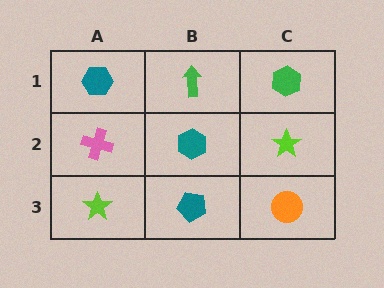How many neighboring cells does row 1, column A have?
2.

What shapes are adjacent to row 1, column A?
A pink cross (row 2, column A), a green arrow (row 1, column B).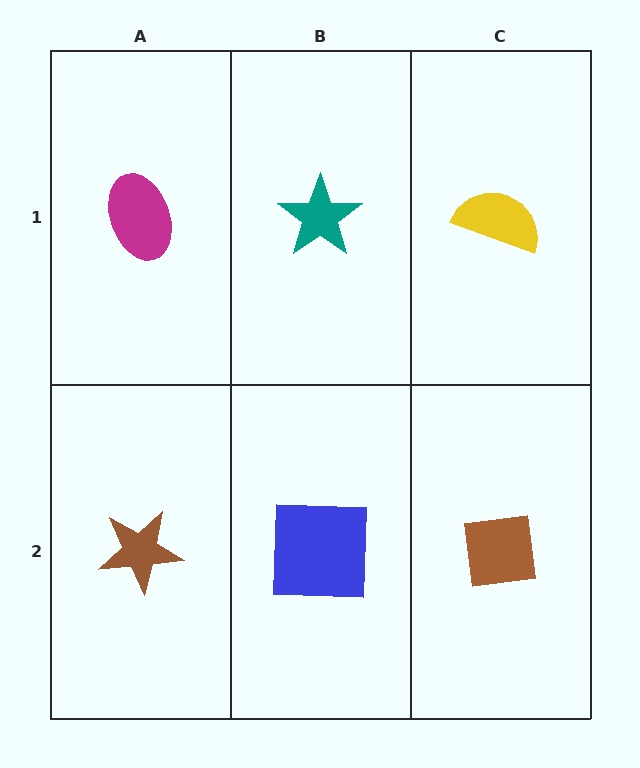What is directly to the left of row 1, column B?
A magenta ellipse.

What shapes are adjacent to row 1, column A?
A brown star (row 2, column A), a teal star (row 1, column B).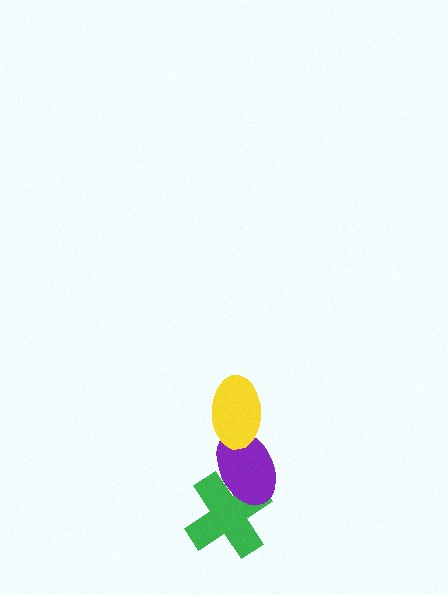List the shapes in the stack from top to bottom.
From top to bottom: the yellow ellipse, the purple ellipse, the green cross.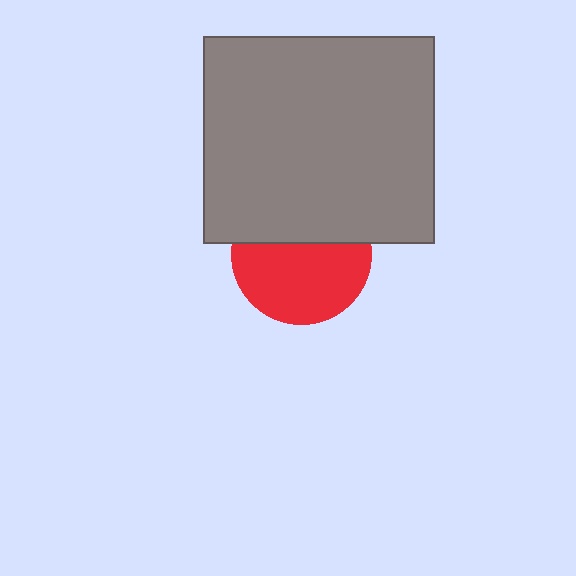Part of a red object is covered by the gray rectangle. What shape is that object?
It is a circle.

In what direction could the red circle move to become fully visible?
The red circle could move down. That would shift it out from behind the gray rectangle entirely.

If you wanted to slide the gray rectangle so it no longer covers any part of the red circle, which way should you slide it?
Slide it up — that is the most direct way to separate the two shapes.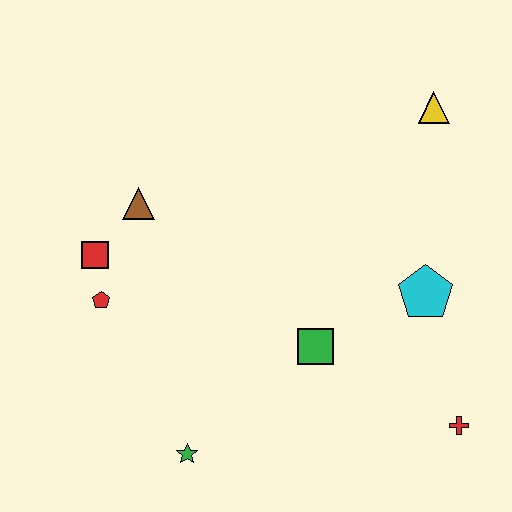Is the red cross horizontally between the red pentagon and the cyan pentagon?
No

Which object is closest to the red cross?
The cyan pentagon is closest to the red cross.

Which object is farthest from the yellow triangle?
The green star is farthest from the yellow triangle.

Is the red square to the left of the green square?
Yes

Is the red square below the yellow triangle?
Yes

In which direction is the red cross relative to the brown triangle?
The red cross is to the right of the brown triangle.